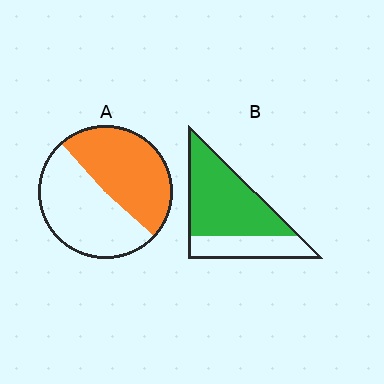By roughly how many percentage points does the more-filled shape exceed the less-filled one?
By roughly 20 percentage points (B over A).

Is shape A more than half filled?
Roughly half.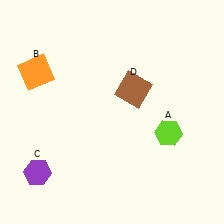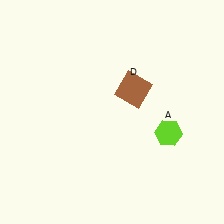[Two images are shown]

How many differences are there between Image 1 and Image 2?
There are 2 differences between the two images.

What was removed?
The purple hexagon (C), the orange square (B) were removed in Image 2.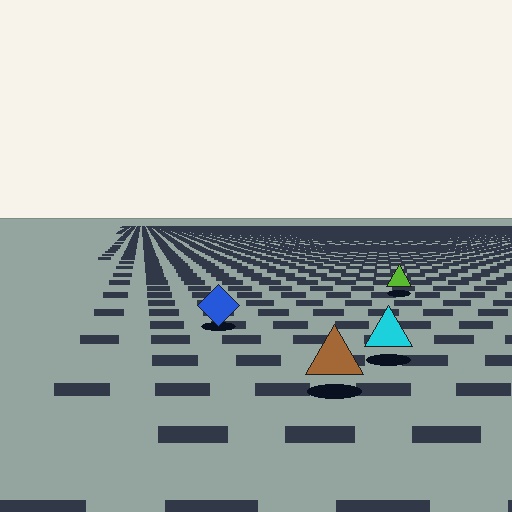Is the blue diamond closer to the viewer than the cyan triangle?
No. The cyan triangle is closer — you can tell from the texture gradient: the ground texture is coarser near it.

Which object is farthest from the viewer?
The lime triangle is farthest from the viewer. It appears smaller and the ground texture around it is denser.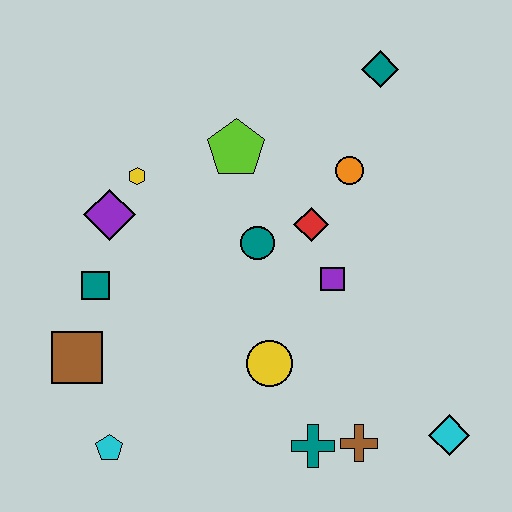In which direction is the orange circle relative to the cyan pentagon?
The orange circle is above the cyan pentagon.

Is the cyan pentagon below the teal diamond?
Yes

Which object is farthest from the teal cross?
The teal diamond is farthest from the teal cross.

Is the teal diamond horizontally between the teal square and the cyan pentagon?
No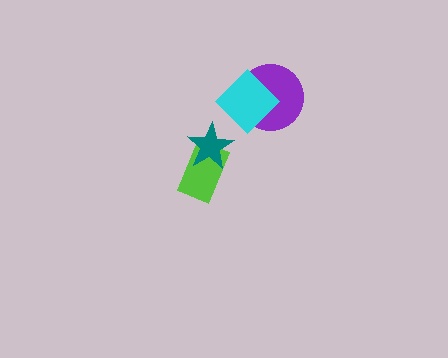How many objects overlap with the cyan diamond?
1 object overlaps with the cyan diamond.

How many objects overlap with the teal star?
1 object overlaps with the teal star.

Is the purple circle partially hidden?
Yes, it is partially covered by another shape.